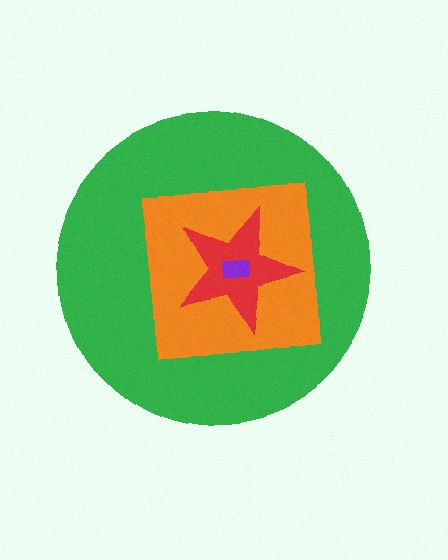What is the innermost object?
The purple rectangle.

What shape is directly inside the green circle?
The orange square.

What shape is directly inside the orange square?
The red star.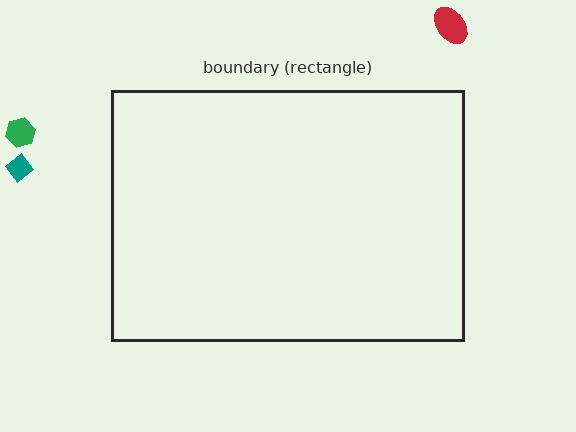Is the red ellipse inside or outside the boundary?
Outside.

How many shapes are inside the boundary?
0 inside, 3 outside.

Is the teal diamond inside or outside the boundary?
Outside.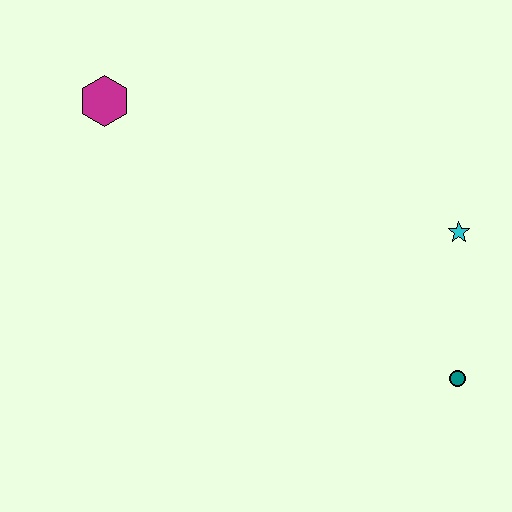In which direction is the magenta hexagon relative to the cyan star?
The magenta hexagon is to the left of the cyan star.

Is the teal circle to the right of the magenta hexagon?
Yes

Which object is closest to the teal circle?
The cyan star is closest to the teal circle.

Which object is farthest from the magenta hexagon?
The teal circle is farthest from the magenta hexagon.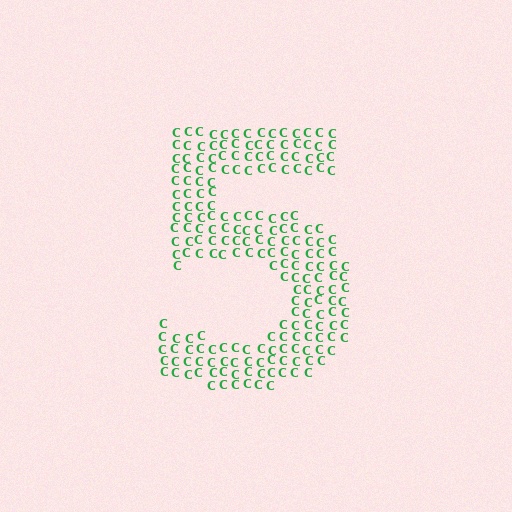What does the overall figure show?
The overall figure shows the digit 5.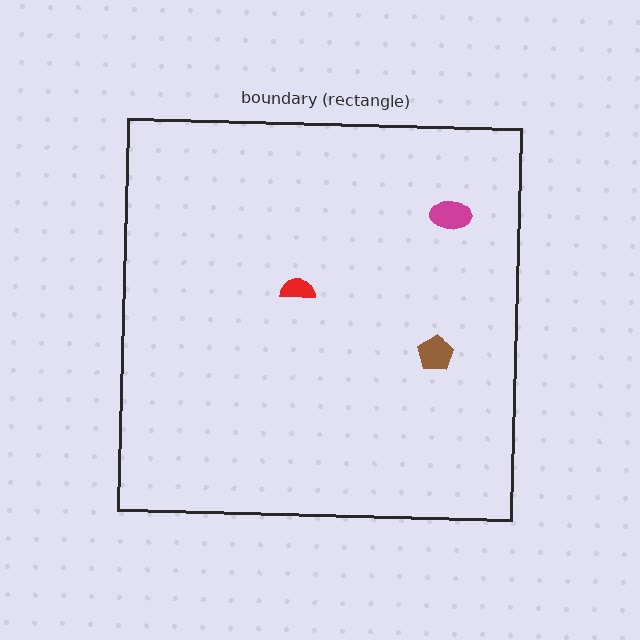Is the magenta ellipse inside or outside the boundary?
Inside.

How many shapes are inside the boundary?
3 inside, 0 outside.